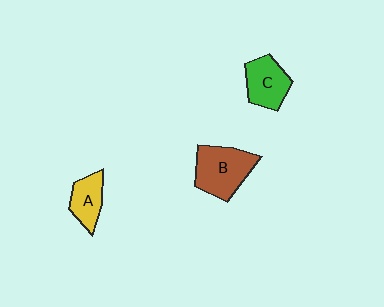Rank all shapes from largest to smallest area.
From largest to smallest: B (brown), C (green), A (yellow).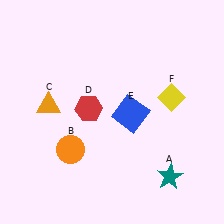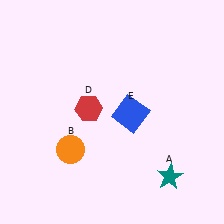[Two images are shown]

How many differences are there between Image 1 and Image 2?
There are 2 differences between the two images.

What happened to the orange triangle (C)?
The orange triangle (C) was removed in Image 2. It was in the top-left area of Image 1.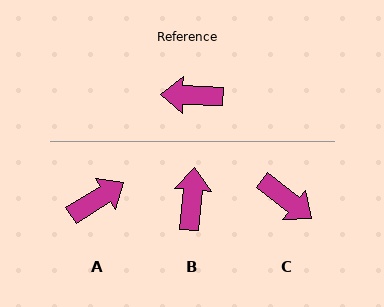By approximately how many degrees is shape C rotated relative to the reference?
Approximately 144 degrees counter-clockwise.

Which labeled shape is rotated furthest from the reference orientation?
A, about 146 degrees away.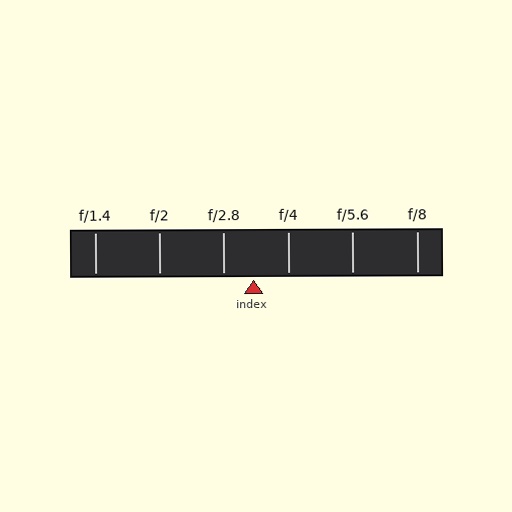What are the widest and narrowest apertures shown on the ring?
The widest aperture shown is f/1.4 and the narrowest is f/8.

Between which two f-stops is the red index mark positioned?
The index mark is between f/2.8 and f/4.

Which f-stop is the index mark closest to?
The index mark is closest to f/2.8.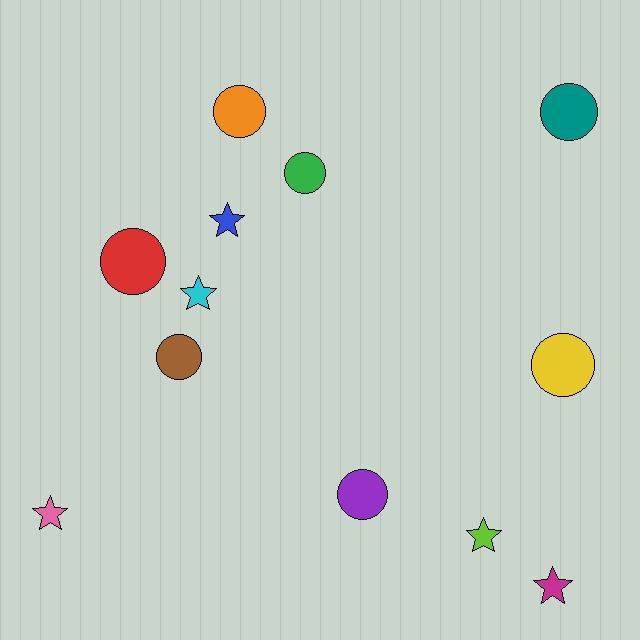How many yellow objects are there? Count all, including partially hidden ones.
There is 1 yellow object.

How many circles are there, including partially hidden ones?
There are 7 circles.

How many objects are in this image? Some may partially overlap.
There are 12 objects.